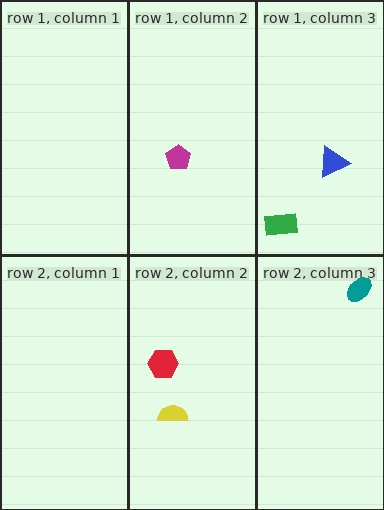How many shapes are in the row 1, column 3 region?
2.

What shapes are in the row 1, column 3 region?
The blue triangle, the green rectangle.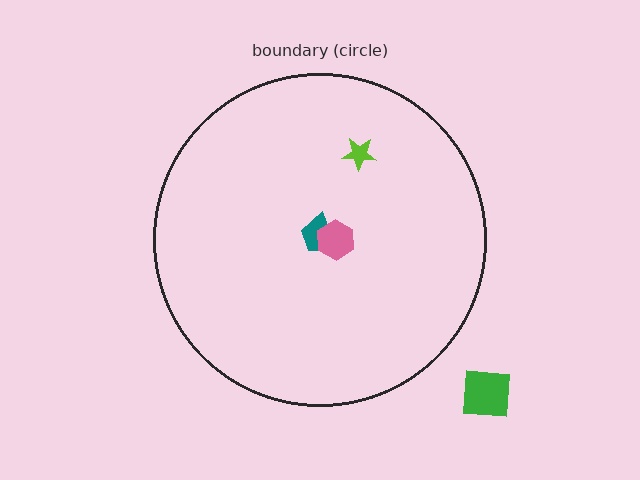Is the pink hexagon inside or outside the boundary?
Inside.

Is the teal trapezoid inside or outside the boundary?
Inside.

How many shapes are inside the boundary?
3 inside, 1 outside.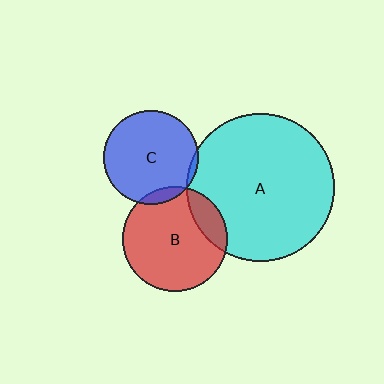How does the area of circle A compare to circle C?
Approximately 2.4 times.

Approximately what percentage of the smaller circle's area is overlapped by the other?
Approximately 15%.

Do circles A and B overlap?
Yes.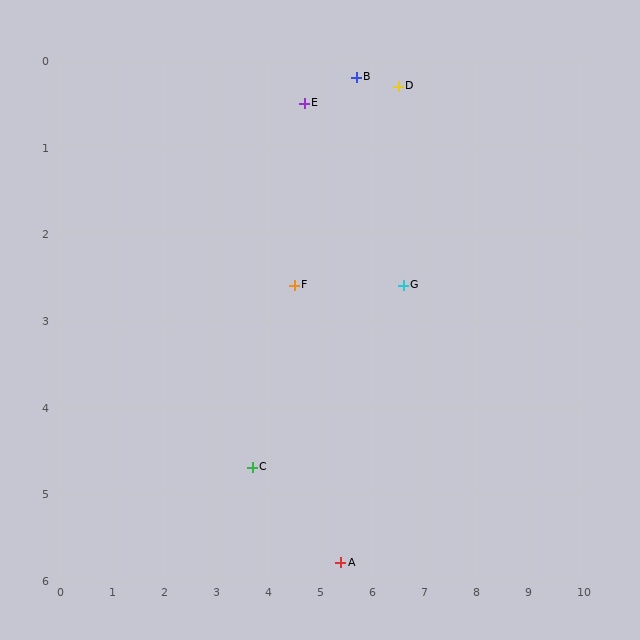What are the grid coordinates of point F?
Point F is at approximately (4.5, 2.6).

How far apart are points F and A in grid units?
Points F and A are about 3.3 grid units apart.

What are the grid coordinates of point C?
Point C is at approximately (3.7, 4.7).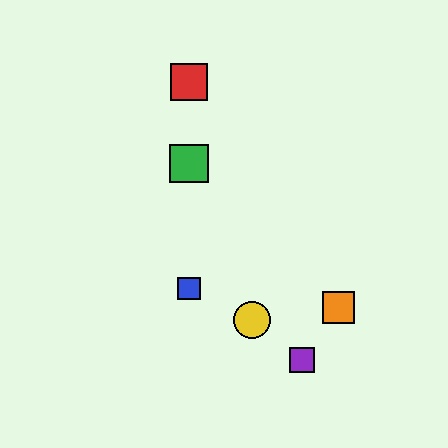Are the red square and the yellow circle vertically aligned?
No, the red square is at x≈189 and the yellow circle is at x≈252.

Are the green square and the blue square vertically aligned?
Yes, both are at x≈189.